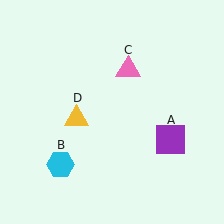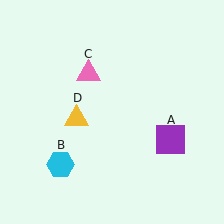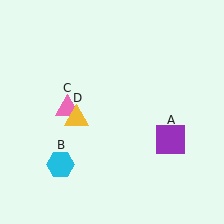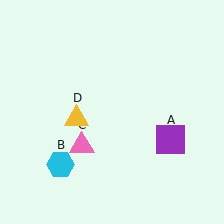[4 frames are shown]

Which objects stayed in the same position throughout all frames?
Purple square (object A) and cyan hexagon (object B) and yellow triangle (object D) remained stationary.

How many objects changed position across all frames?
1 object changed position: pink triangle (object C).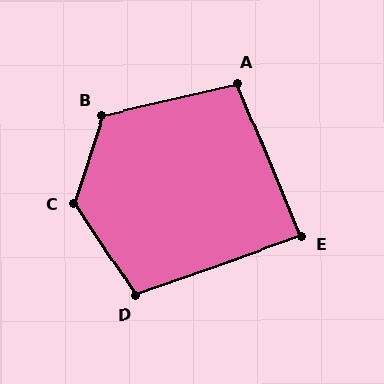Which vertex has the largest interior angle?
C, at approximately 129 degrees.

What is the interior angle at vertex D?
Approximately 104 degrees (obtuse).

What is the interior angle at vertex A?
Approximately 99 degrees (obtuse).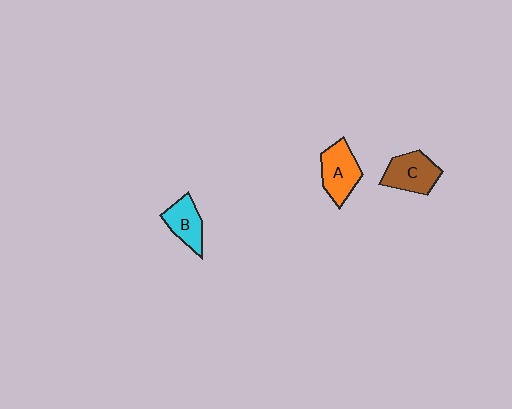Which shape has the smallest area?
Shape B (cyan).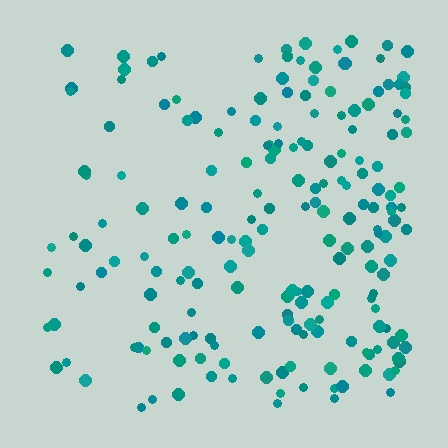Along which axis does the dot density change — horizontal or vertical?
Horizontal.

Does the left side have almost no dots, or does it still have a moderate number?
Still a moderate number, just noticeably fewer than the right.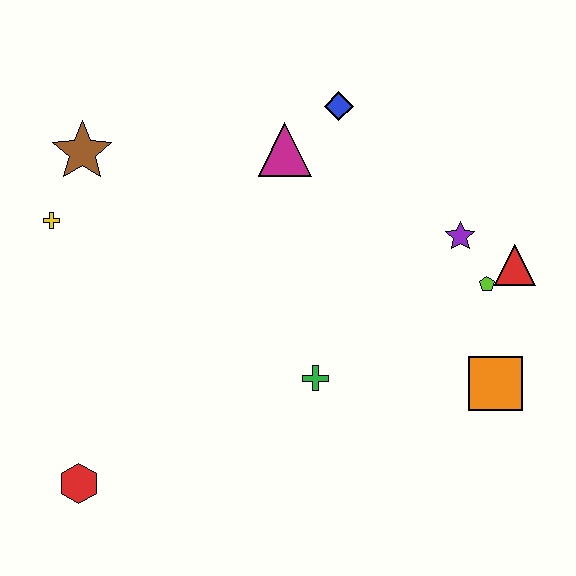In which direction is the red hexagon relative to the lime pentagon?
The red hexagon is to the left of the lime pentagon.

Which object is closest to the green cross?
The orange square is closest to the green cross.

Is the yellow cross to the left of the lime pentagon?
Yes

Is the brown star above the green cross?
Yes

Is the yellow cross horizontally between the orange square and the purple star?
No